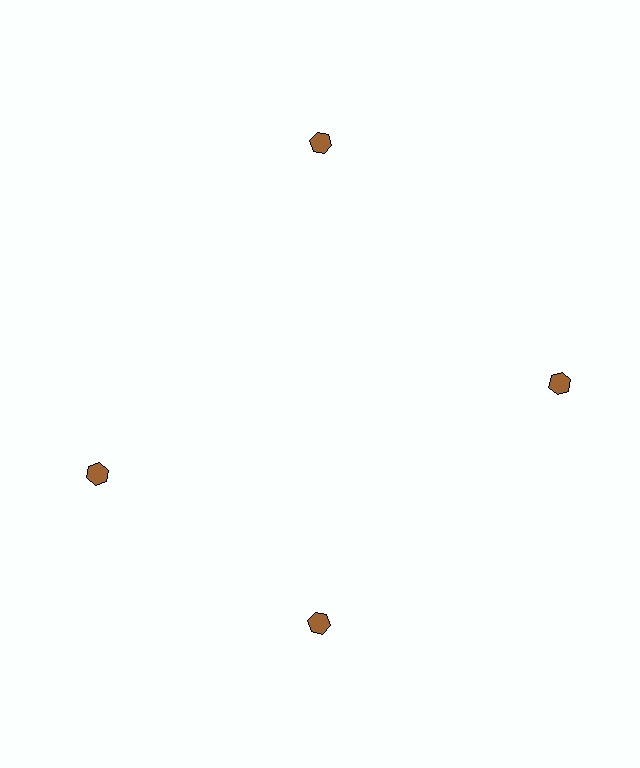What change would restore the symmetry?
The symmetry would be restored by rotating it back into even spacing with its neighbors so that all 4 hexagons sit at equal angles and equal distance from the center.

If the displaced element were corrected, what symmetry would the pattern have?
It would have 4-fold rotational symmetry — the pattern would map onto itself every 90 degrees.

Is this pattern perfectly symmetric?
No. The 4 brown hexagons are arranged in a ring, but one element near the 9 o'clock position is rotated out of alignment along the ring, breaking the 4-fold rotational symmetry.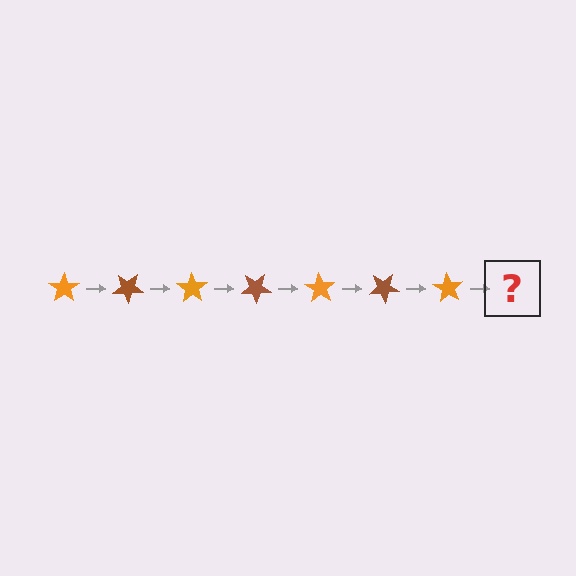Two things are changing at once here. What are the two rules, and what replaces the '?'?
The two rules are that it rotates 35 degrees each step and the color cycles through orange and brown. The '?' should be a brown star, rotated 245 degrees from the start.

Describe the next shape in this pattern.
It should be a brown star, rotated 245 degrees from the start.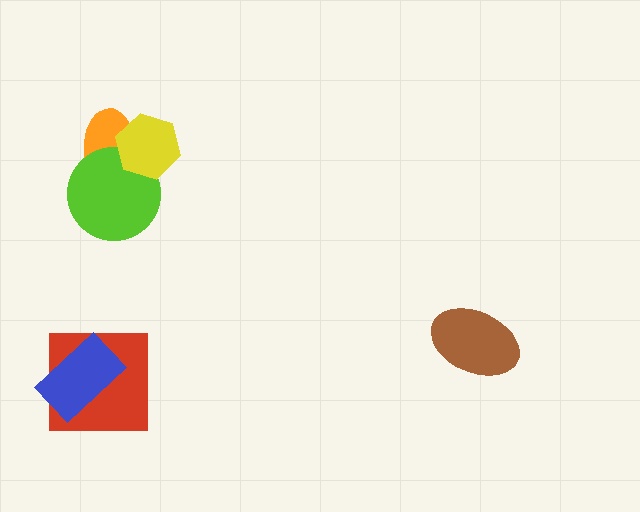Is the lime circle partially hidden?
Yes, it is partially covered by another shape.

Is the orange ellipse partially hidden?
Yes, it is partially covered by another shape.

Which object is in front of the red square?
The blue rectangle is in front of the red square.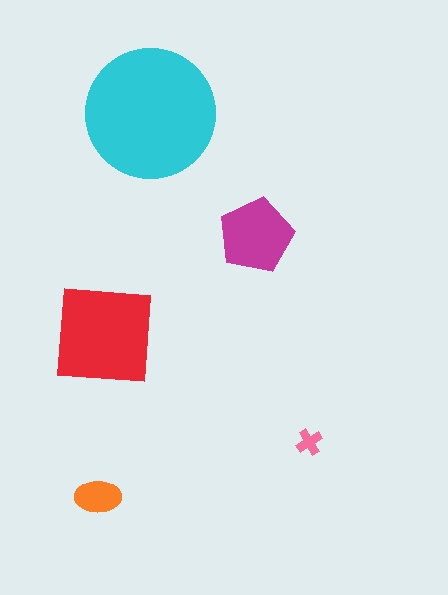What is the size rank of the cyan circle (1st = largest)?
1st.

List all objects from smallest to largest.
The pink cross, the orange ellipse, the magenta pentagon, the red square, the cyan circle.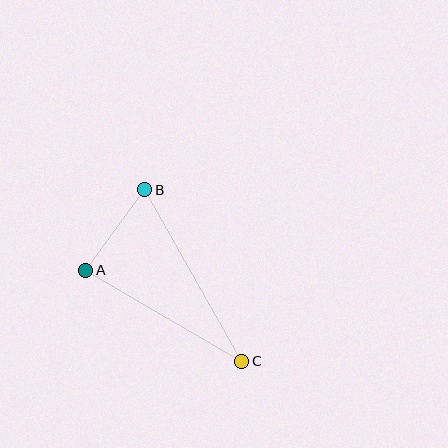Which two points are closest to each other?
Points A and B are closest to each other.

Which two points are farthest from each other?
Points B and C are farthest from each other.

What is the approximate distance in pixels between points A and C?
The distance between A and C is approximately 181 pixels.